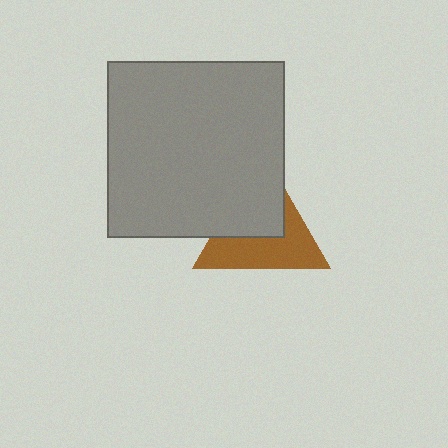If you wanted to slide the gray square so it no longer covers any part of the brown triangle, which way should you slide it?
Slide it toward the upper-left — that is the most direct way to separate the two shapes.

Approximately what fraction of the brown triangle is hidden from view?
Roughly 47% of the brown triangle is hidden behind the gray square.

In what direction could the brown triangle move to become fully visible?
The brown triangle could move toward the lower-right. That would shift it out from behind the gray square entirely.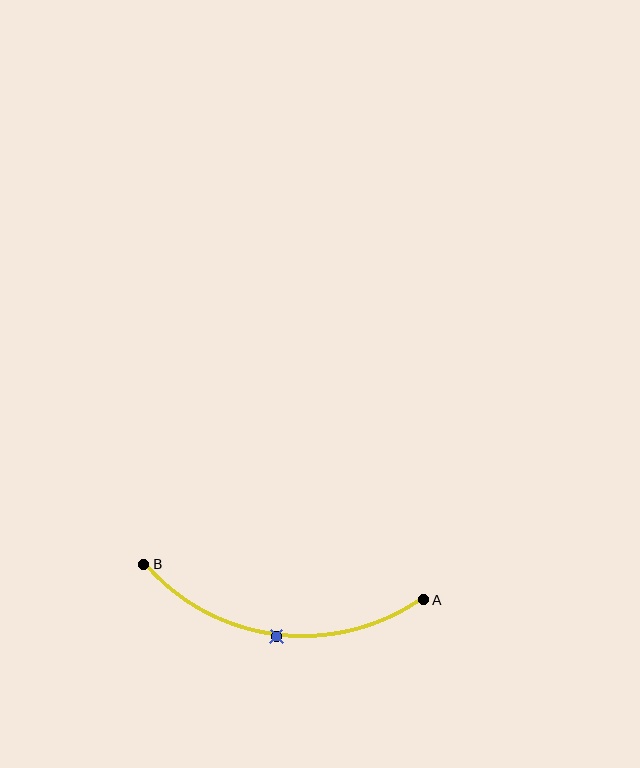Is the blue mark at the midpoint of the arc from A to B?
Yes. The blue mark lies on the arc at equal arc-length from both A and B — it is the arc midpoint.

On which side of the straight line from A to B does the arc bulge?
The arc bulges below the straight line connecting A and B.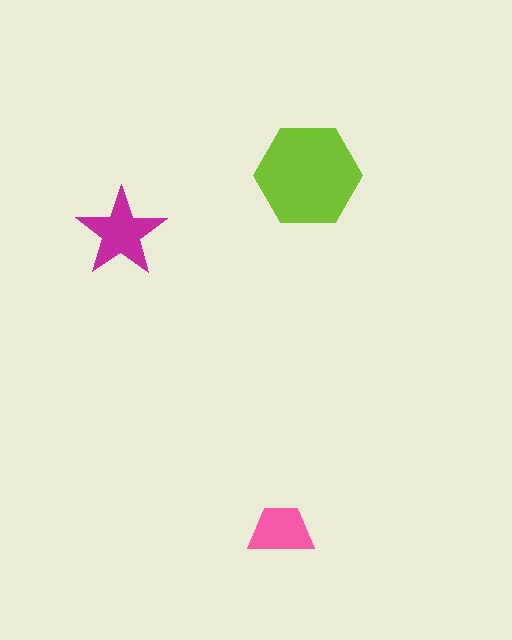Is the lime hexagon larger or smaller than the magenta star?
Larger.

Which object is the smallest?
The pink trapezoid.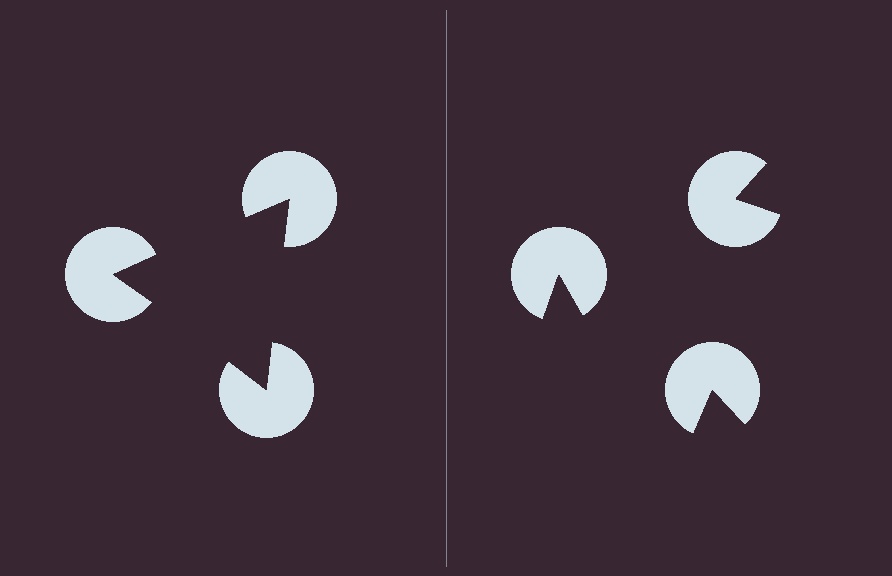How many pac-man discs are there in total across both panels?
6 — 3 on each side.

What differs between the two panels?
The pac-man discs are positioned identically on both sides; only the wedge orientations differ. On the left they align to a triangle; on the right they are misaligned.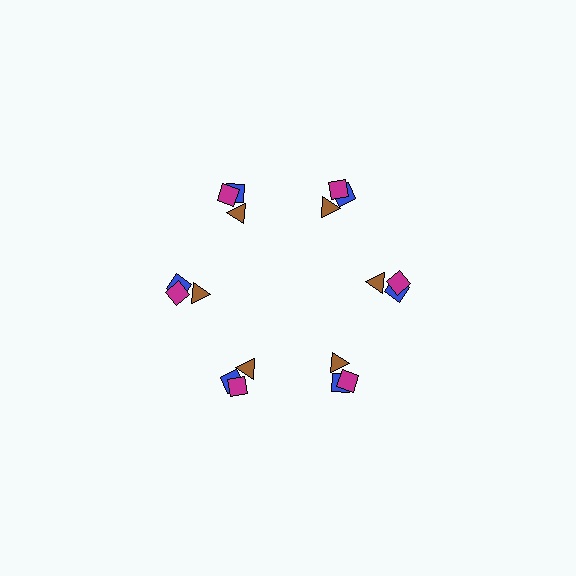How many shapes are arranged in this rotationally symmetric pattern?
There are 18 shapes, arranged in 6 groups of 3.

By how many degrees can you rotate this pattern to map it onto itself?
The pattern maps onto itself every 60 degrees of rotation.